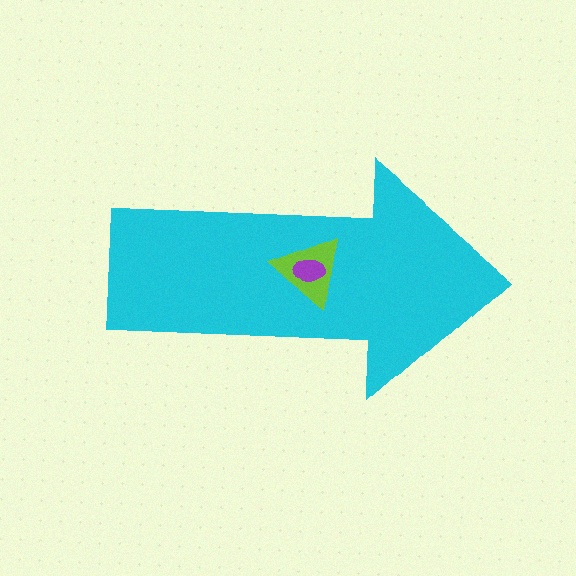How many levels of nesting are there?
3.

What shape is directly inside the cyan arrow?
The lime triangle.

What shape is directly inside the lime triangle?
The purple ellipse.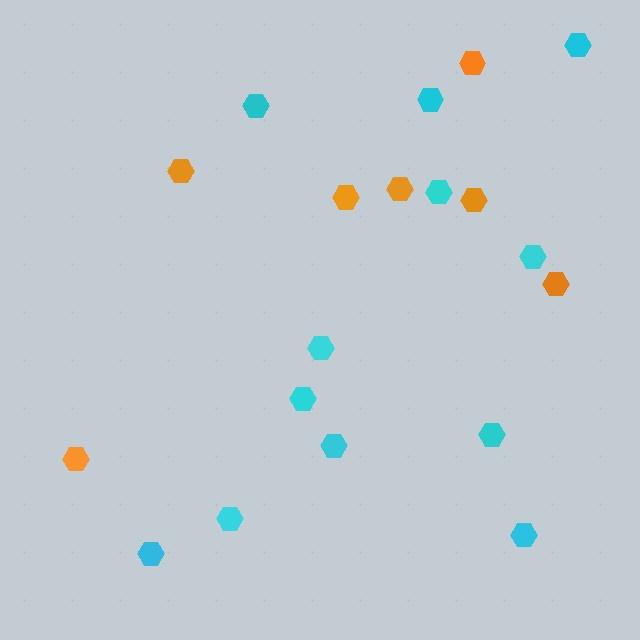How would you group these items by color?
There are 2 groups: one group of cyan hexagons (12) and one group of orange hexagons (7).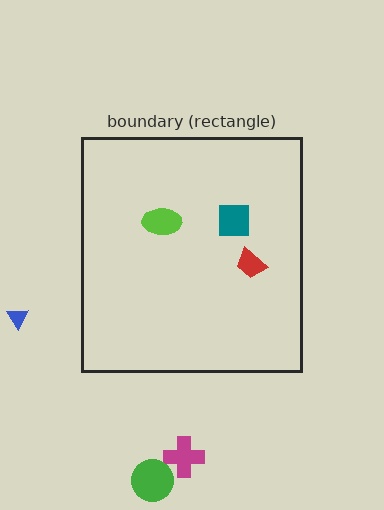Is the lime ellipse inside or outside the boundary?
Inside.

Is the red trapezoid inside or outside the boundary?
Inside.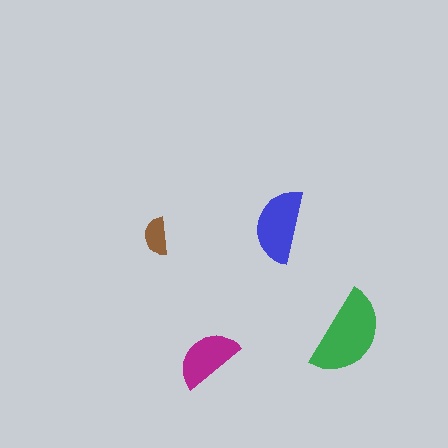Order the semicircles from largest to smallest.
the green one, the blue one, the magenta one, the brown one.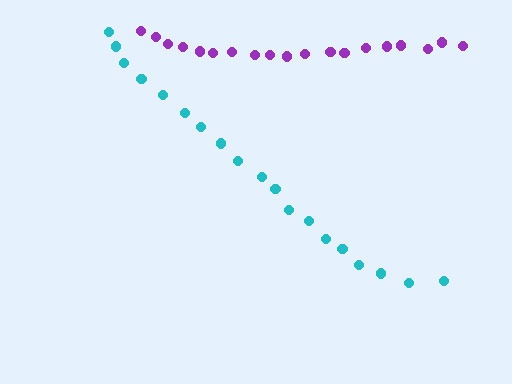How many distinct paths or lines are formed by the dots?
There are 2 distinct paths.